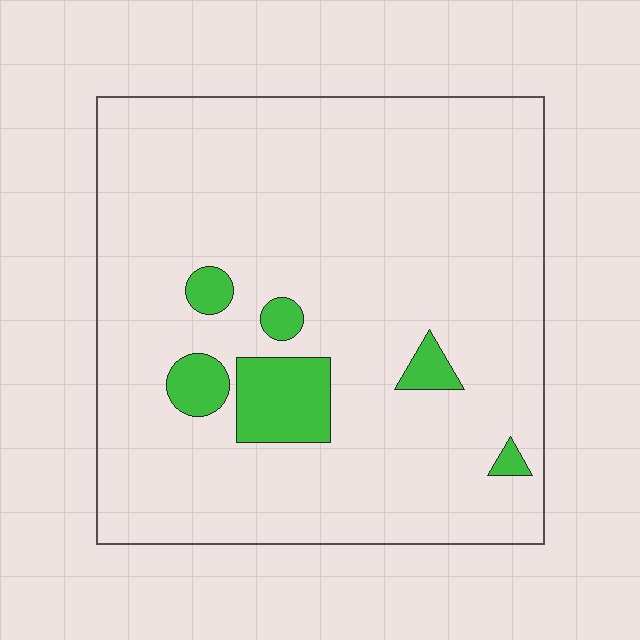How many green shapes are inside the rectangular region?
6.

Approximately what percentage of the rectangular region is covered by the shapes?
Approximately 10%.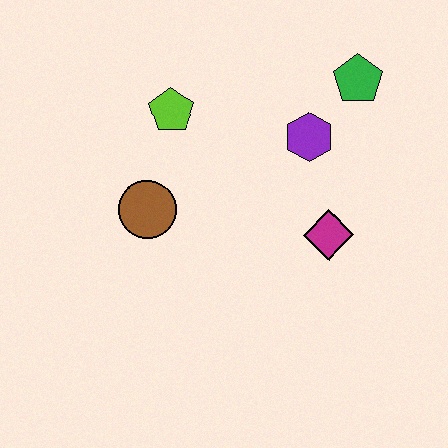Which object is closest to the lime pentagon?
The brown circle is closest to the lime pentagon.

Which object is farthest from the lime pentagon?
The magenta diamond is farthest from the lime pentagon.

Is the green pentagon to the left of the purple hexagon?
No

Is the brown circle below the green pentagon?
Yes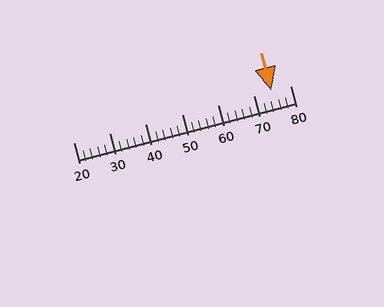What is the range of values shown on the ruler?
The ruler shows values from 20 to 80.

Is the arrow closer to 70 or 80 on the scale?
The arrow is closer to 70.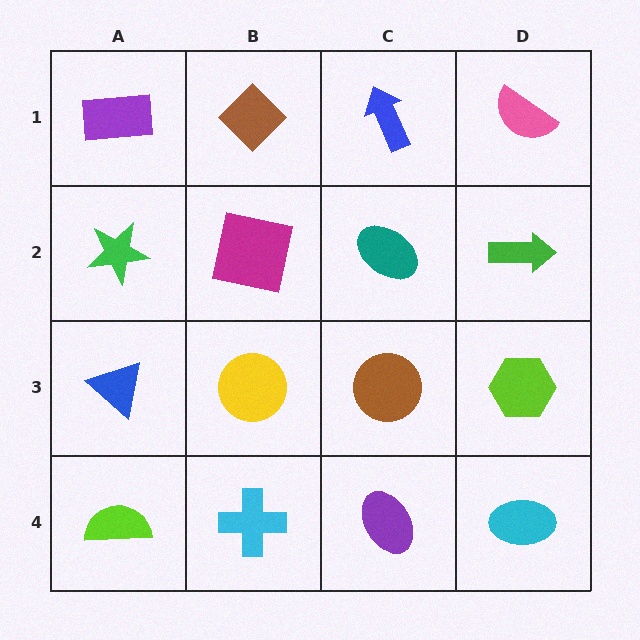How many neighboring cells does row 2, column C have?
4.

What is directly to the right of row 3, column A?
A yellow circle.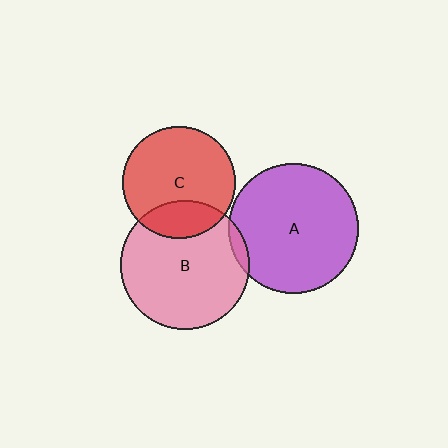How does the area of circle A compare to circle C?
Approximately 1.3 times.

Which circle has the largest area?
Circle A (purple).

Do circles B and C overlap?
Yes.